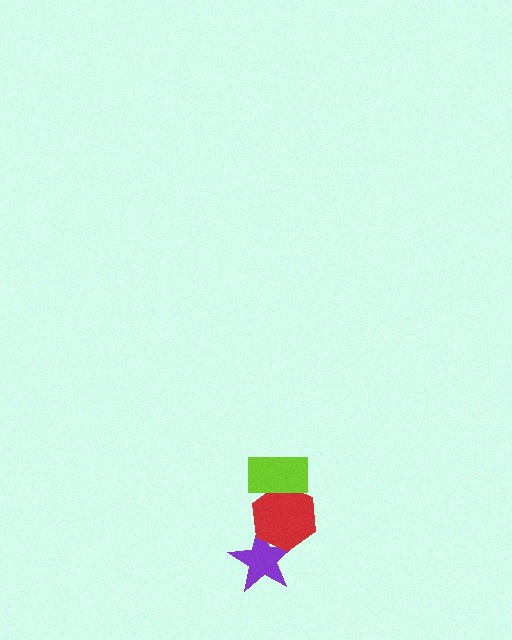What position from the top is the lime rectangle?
The lime rectangle is 1st from the top.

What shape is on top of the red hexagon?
The lime rectangle is on top of the red hexagon.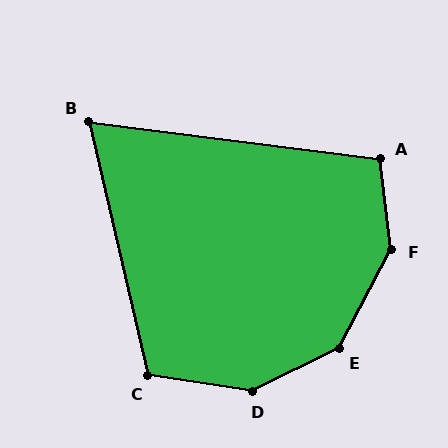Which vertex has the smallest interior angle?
B, at approximately 70 degrees.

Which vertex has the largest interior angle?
F, at approximately 145 degrees.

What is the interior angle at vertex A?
Approximately 104 degrees (obtuse).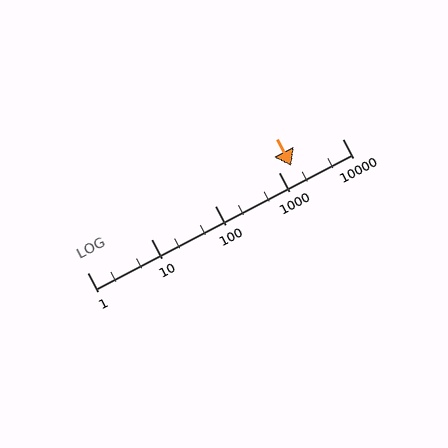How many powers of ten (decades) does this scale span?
The scale spans 4 decades, from 1 to 10000.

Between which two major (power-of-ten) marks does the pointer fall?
The pointer is between 1000 and 10000.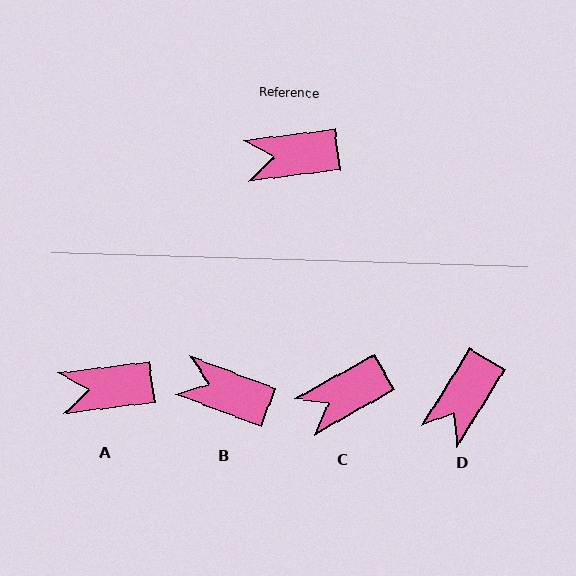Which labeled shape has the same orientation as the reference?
A.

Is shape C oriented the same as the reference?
No, it is off by about 22 degrees.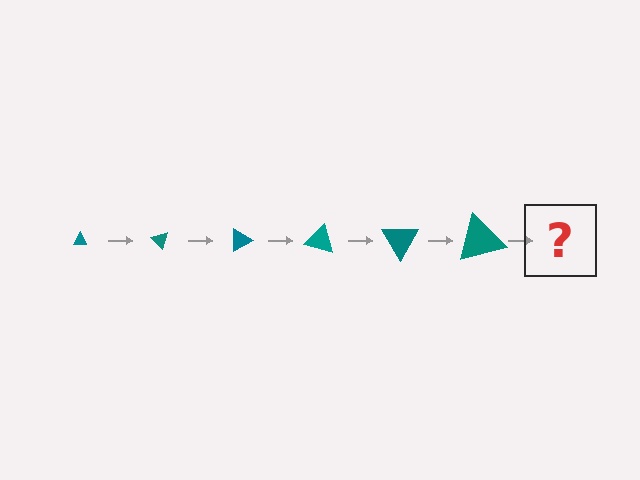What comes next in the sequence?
The next element should be a triangle, larger than the previous one and rotated 270 degrees from the start.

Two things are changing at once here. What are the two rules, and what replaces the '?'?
The two rules are that the triangle grows larger each step and it rotates 45 degrees each step. The '?' should be a triangle, larger than the previous one and rotated 270 degrees from the start.